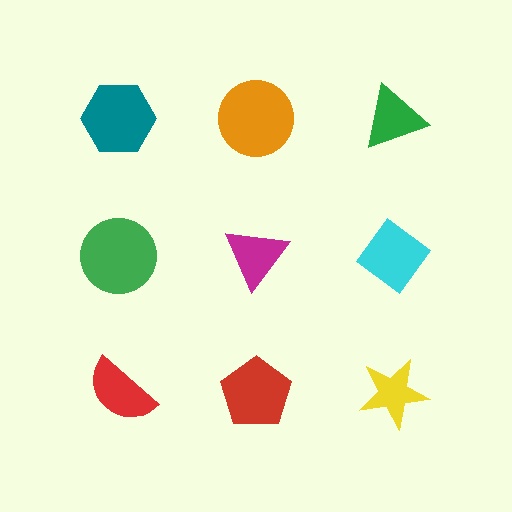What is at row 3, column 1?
A red semicircle.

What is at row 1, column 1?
A teal hexagon.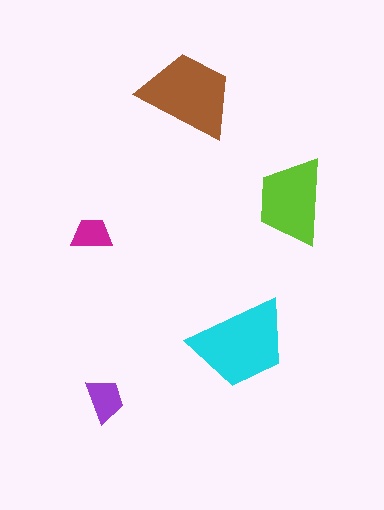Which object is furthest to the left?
The magenta trapezoid is leftmost.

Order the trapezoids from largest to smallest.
the cyan one, the brown one, the lime one, the purple one, the magenta one.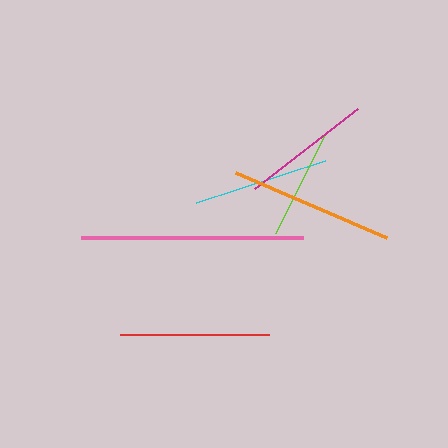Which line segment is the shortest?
The lime line is the shortest at approximately 110 pixels.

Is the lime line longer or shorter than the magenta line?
The magenta line is longer than the lime line.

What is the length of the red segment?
The red segment is approximately 148 pixels long.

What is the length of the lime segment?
The lime segment is approximately 110 pixels long.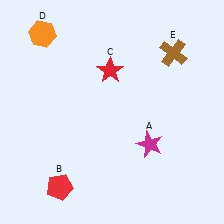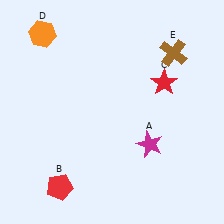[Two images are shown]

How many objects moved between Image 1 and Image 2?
1 object moved between the two images.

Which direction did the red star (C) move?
The red star (C) moved right.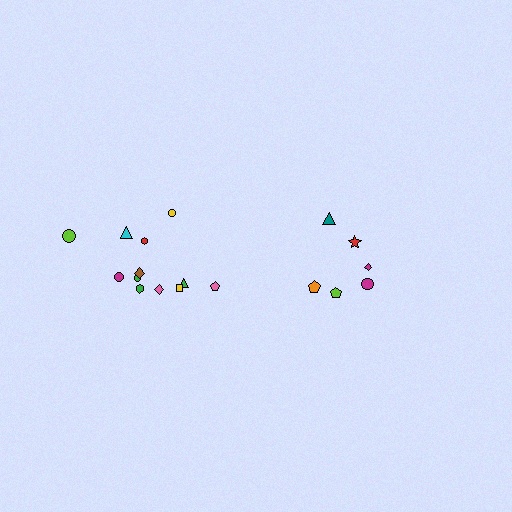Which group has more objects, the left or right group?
The left group.